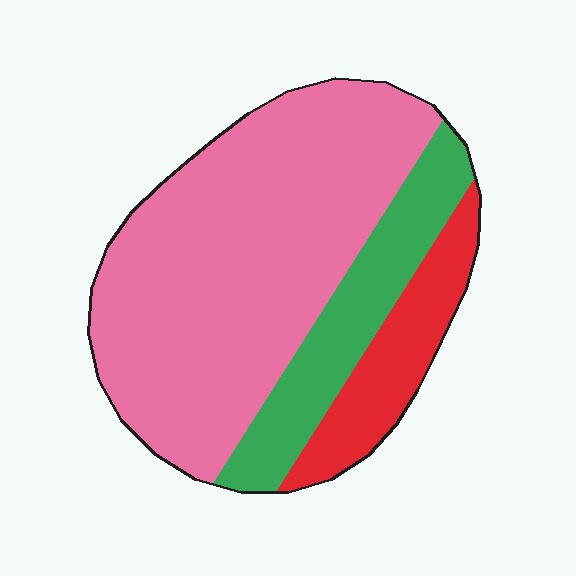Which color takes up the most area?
Pink, at roughly 65%.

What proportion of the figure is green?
Green covers 20% of the figure.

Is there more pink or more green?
Pink.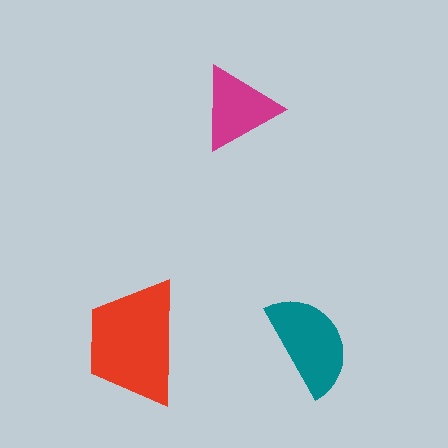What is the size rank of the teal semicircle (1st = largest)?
2nd.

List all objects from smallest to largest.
The magenta triangle, the teal semicircle, the red trapezoid.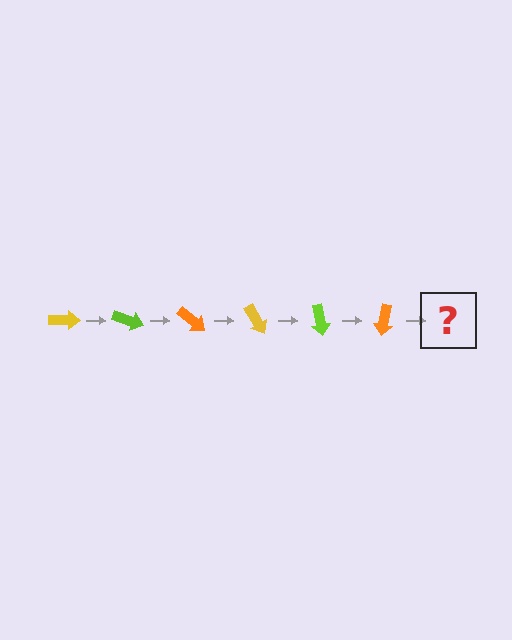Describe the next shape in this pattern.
It should be a yellow arrow, rotated 120 degrees from the start.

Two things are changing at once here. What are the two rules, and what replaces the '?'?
The two rules are that it rotates 20 degrees each step and the color cycles through yellow, lime, and orange. The '?' should be a yellow arrow, rotated 120 degrees from the start.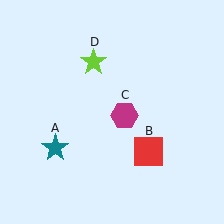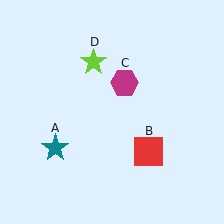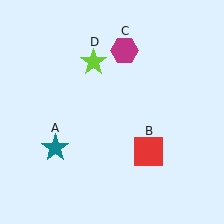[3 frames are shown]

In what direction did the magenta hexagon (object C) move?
The magenta hexagon (object C) moved up.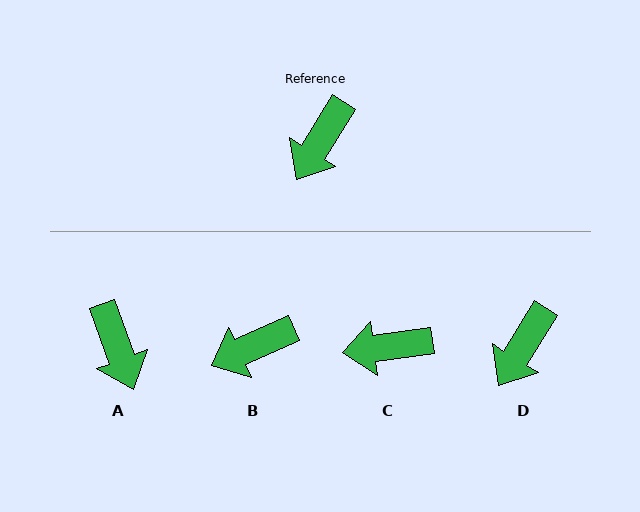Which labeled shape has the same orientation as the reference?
D.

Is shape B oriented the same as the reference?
No, it is off by about 34 degrees.